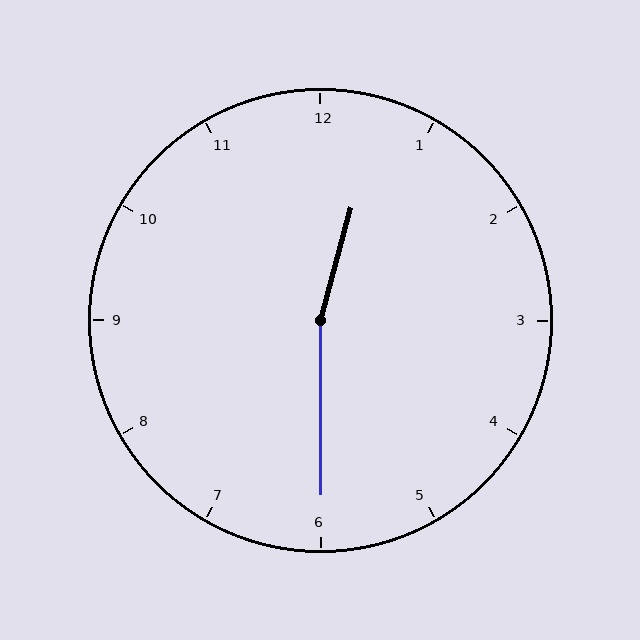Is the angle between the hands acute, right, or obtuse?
It is obtuse.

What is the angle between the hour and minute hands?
Approximately 165 degrees.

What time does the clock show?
12:30.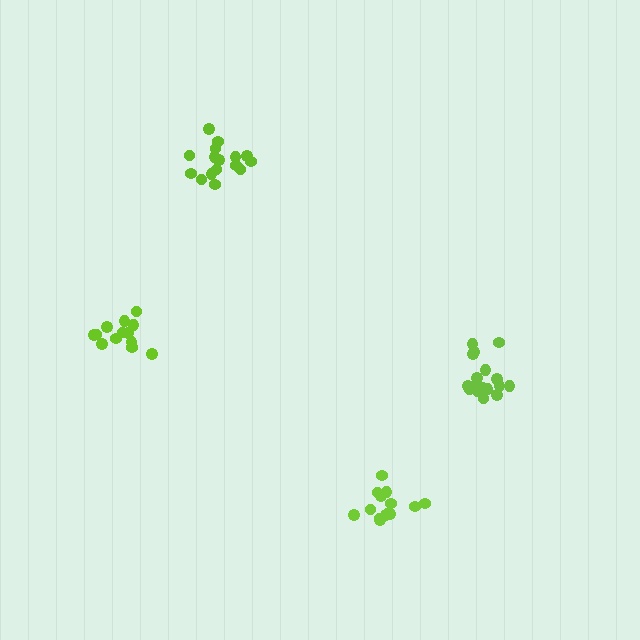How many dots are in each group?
Group 1: 17 dots, Group 2: 14 dots, Group 3: 13 dots, Group 4: 16 dots (60 total).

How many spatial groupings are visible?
There are 4 spatial groupings.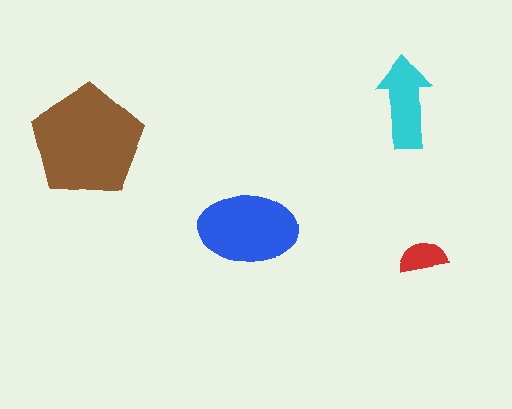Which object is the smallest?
The red semicircle.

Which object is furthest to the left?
The brown pentagon is leftmost.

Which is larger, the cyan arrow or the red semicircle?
The cyan arrow.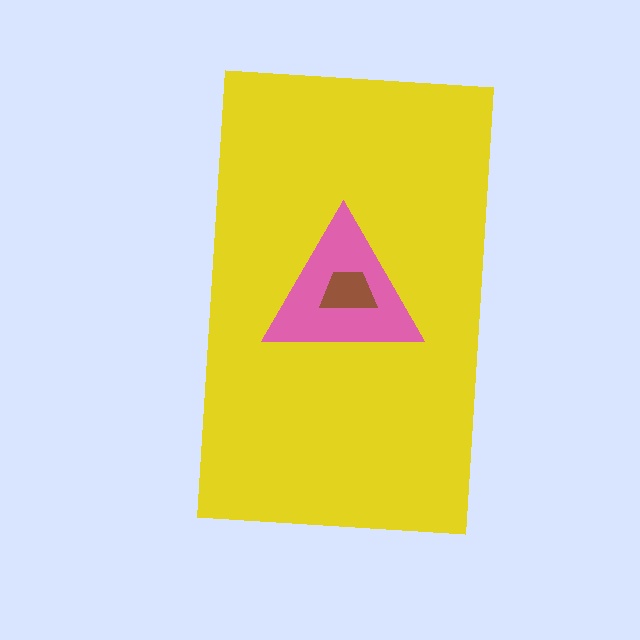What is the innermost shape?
The brown trapezoid.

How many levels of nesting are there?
3.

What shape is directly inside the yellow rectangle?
The pink triangle.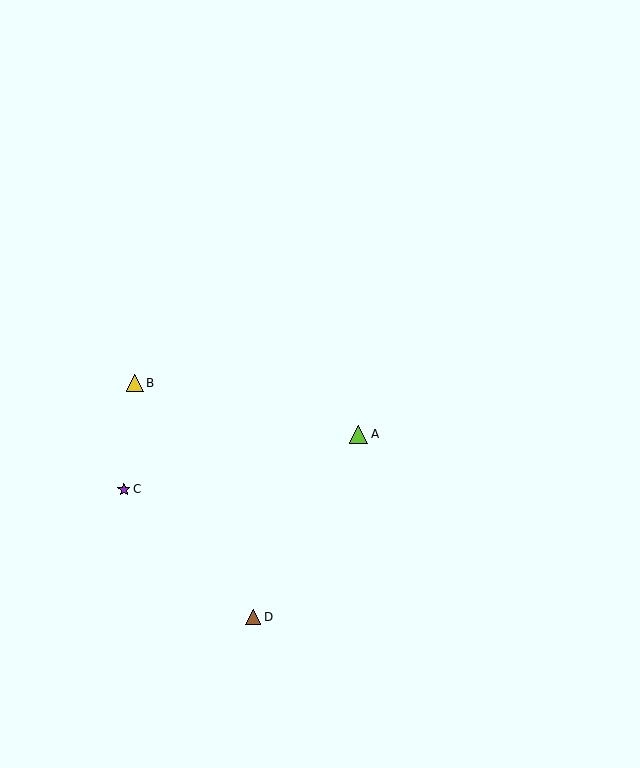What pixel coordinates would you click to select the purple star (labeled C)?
Click at (124, 489) to select the purple star C.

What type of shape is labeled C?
Shape C is a purple star.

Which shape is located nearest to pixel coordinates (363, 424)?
The lime triangle (labeled A) at (359, 434) is nearest to that location.